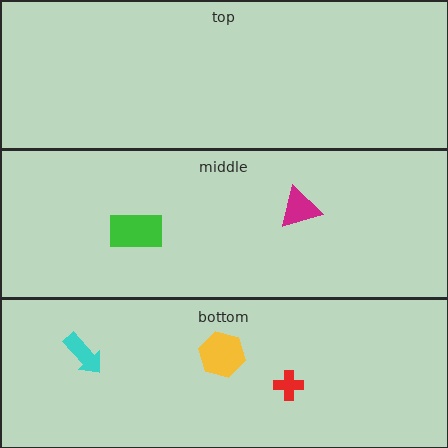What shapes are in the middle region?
The green rectangle, the magenta triangle.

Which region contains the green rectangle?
The middle region.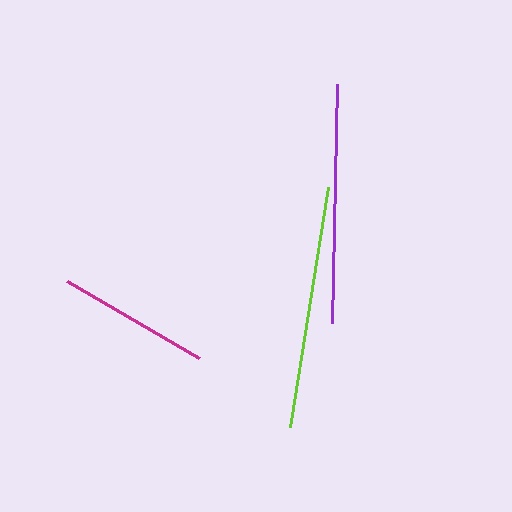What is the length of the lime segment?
The lime segment is approximately 242 pixels long.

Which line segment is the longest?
The lime line is the longest at approximately 242 pixels.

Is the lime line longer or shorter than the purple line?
The lime line is longer than the purple line.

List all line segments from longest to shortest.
From longest to shortest: lime, purple, magenta.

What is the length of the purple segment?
The purple segment is approximately 239 pixels long.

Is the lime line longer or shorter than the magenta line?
The lime line is longer than the magenta line.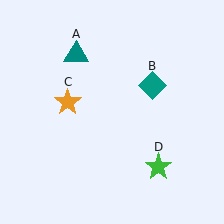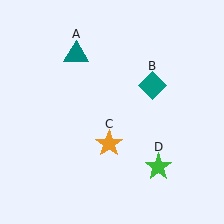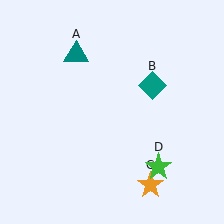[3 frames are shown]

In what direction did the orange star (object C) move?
The orange star (object C) moved down and to the right.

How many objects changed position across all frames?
1 object changed position: orange star (object C).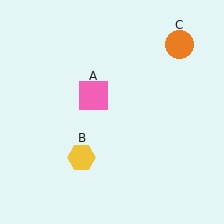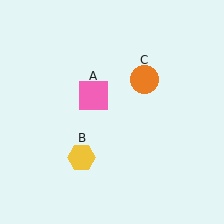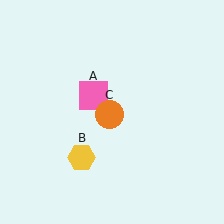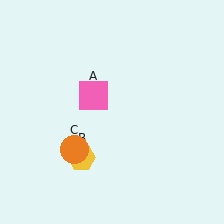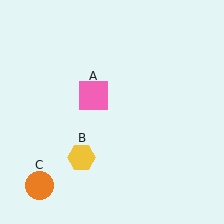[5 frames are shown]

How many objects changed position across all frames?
1 object changed position: orange circle (object C).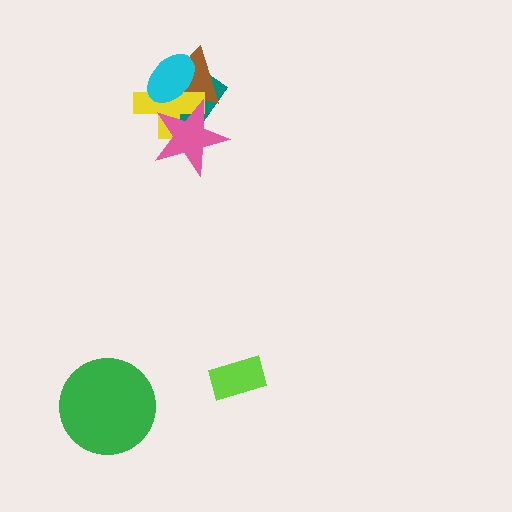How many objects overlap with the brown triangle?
4 objects overlap with the brown triangle.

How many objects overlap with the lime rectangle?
0 objects overlap with the lime rectangle.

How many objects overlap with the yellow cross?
4 objects overlap with the yellow cross.